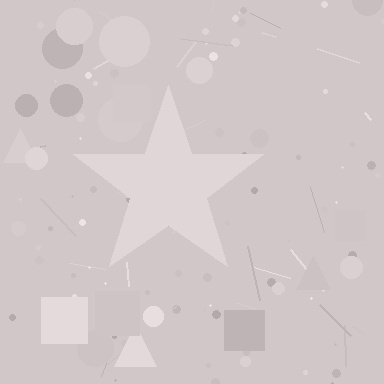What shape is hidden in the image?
A star is hidden in the image.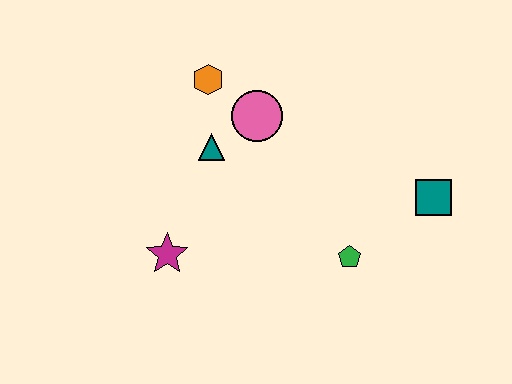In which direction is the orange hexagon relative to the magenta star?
The orange hexagon is above the magenta star.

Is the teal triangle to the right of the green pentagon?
No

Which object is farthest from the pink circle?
The teal square is farthest from the pink circle.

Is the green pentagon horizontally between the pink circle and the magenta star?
No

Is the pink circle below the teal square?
No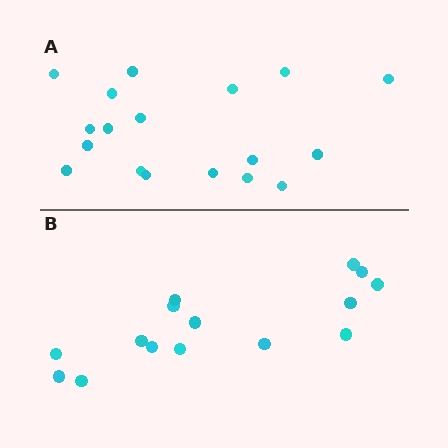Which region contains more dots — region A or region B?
Region A (the top region) has more dots.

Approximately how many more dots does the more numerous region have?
Region A has just a few more — roughly 2 or 3 more dots than region B.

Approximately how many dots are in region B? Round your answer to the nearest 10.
About 20 dots. (The exact count is 15, which rounds to 20.)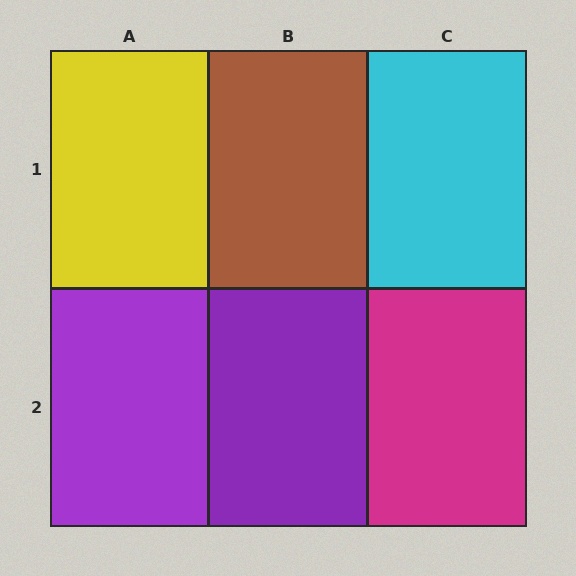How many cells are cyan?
1 cell is cyan.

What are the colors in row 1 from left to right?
Yellow, brown, cyan.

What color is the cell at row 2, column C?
Magenta.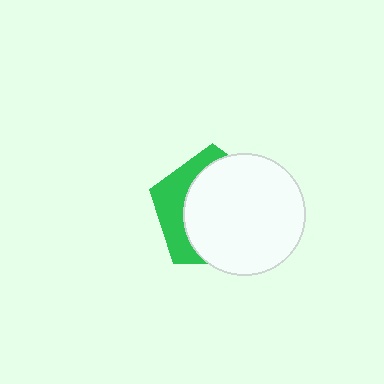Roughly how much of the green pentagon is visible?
A small part of it is visible (roughly 31%).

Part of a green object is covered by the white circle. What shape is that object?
It is a pentagon.